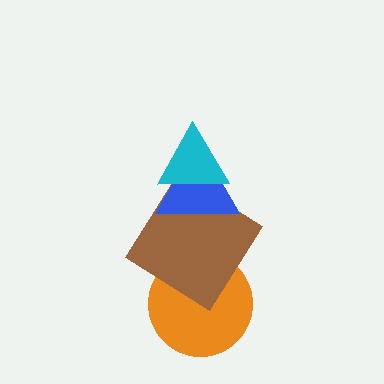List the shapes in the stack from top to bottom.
From top to bottom: the cyan triangle, the blue triangle, the brown diamond, the orange circle.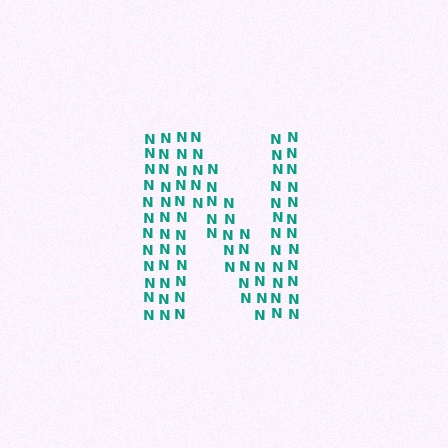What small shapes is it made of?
It is made of small letter N's.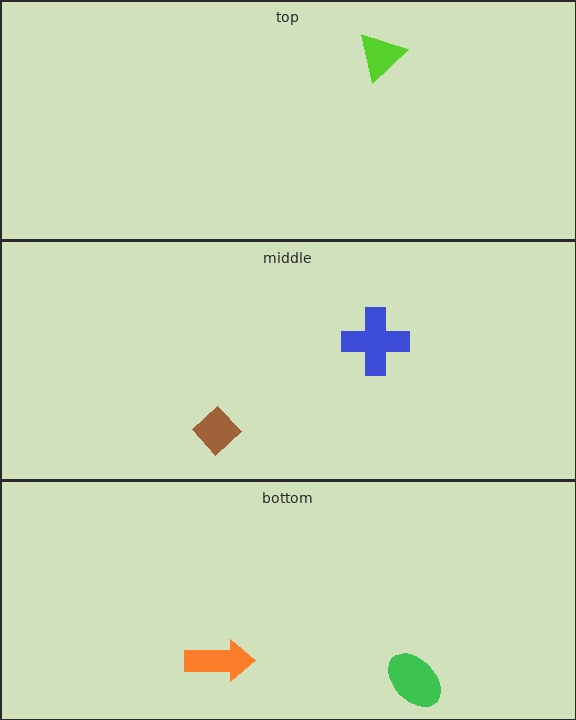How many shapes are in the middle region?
2.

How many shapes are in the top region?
1.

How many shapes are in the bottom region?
2.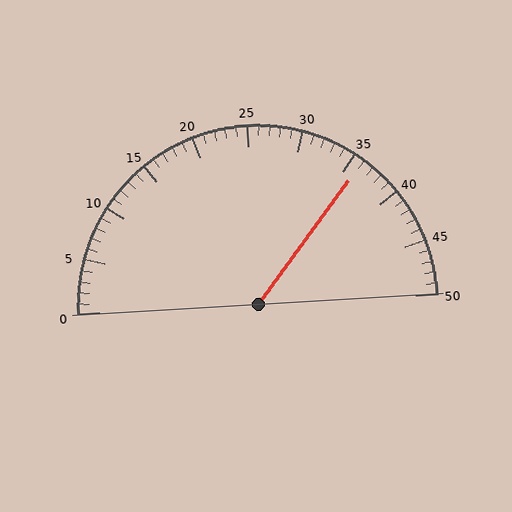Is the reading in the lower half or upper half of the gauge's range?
The reading is in the upper half of the range (0 to 50).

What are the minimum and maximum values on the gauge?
The gauge ranges from 0 to 50.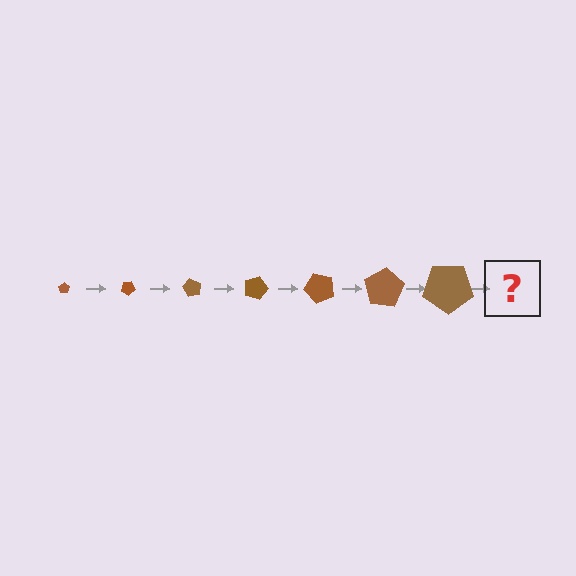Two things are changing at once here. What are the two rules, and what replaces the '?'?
The two rules are that the pentagon grows larger each step and it rotates 30 degrees each step. The '?' should be a pentagon, larger than the previous one and rotated 210 degrees from the start.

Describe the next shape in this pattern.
It should be a pentagon, larger than the previous one and rotated 210 degrees from the start.